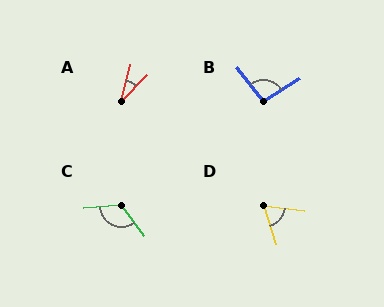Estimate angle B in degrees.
Approximately 96 degrees.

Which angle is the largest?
C, at approximately 121 degrees.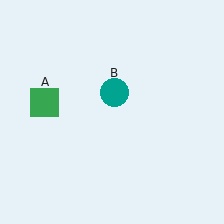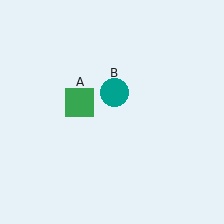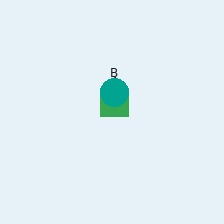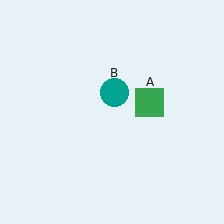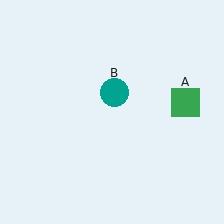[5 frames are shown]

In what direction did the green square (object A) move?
The green square (object A) moved right.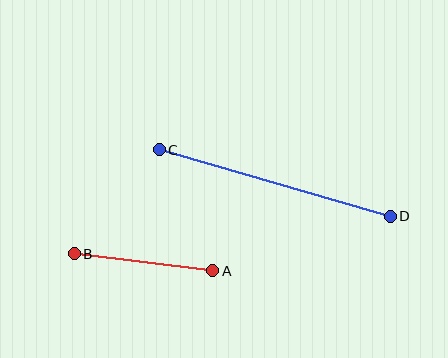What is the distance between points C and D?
The distance is approximately 240 pixels.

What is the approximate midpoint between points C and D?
The midpoint is at approximately (275, 183) pixels.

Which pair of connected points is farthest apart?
Points C and D are farthest apart.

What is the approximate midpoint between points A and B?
The midpoint is at approximately (144, 262) pixels.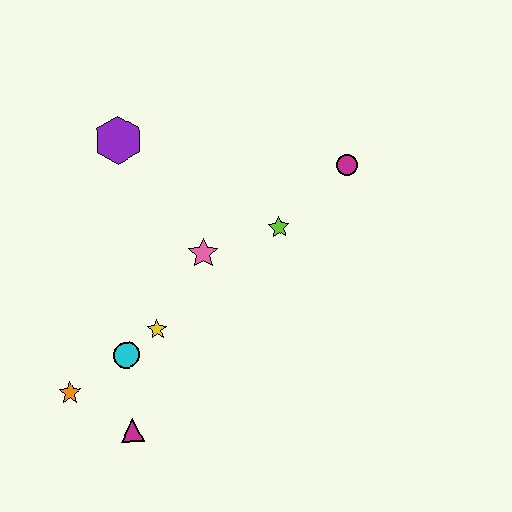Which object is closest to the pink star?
The lime star is closest to the pink star.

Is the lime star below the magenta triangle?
No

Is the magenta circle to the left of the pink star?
No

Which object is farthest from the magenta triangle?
The magenta circle is farthest from the magenta triangle.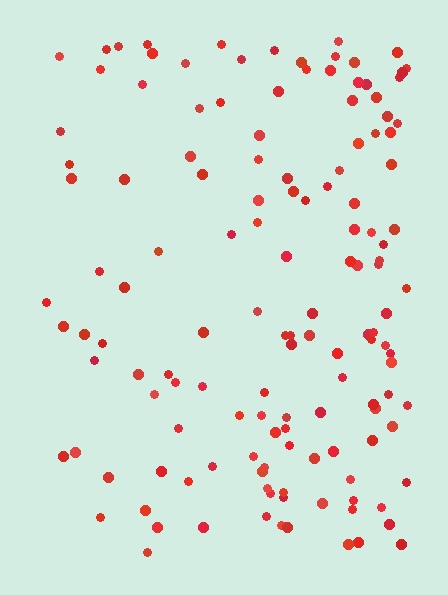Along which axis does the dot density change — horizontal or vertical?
Horizontal.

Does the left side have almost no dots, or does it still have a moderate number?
Still a moderate number, just noticeably fewer than the right.